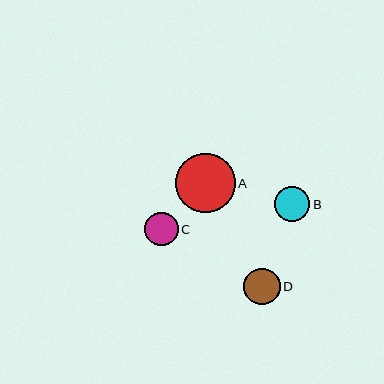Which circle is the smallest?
Circle C is the smallest with a size of approximately 33 pixels.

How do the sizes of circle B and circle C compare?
Circle B and circle C are approximately the same size.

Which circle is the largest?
Circle A is the largest with a size of approximately 59 pixels.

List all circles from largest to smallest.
From largest to smallest: A, D, B, C.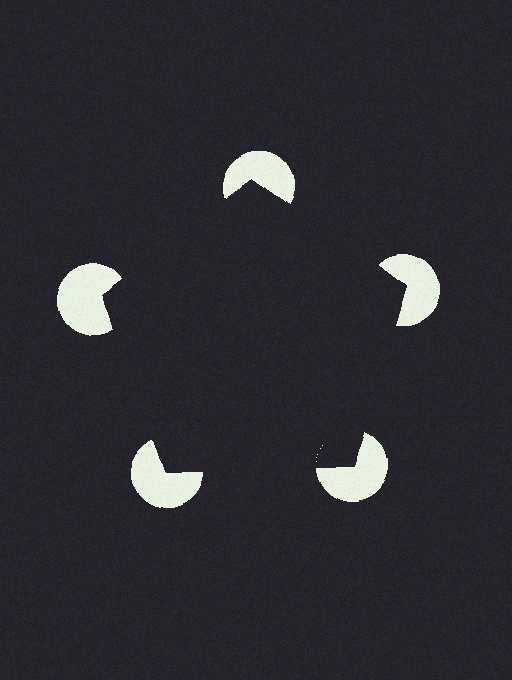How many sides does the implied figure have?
5 sides.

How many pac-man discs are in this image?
There are 5 — one at each vertex of the illusory pentagon.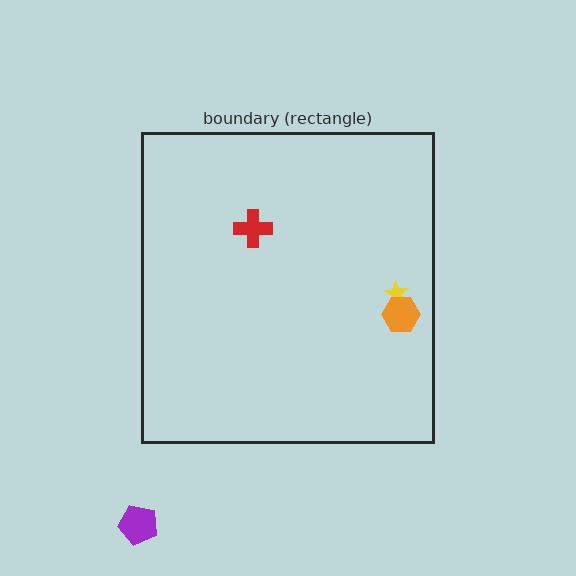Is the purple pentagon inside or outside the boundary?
Outside.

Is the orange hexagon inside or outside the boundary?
Inside.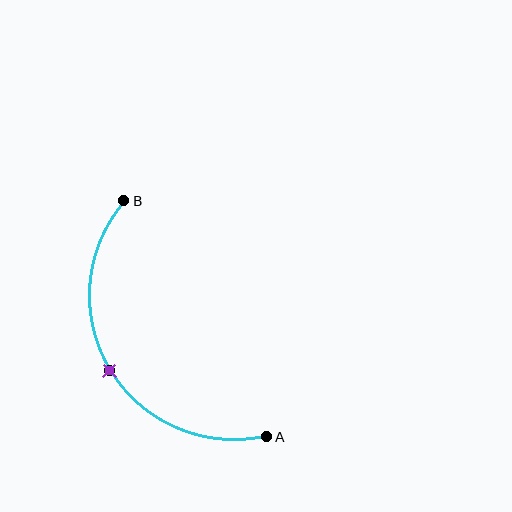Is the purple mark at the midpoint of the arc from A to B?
Yes. The purple mark lies on the arc at equal arc-length from both A and B — it is the arc midpoint.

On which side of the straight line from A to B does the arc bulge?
The arc bulges to the left of the straight line connecting A and B.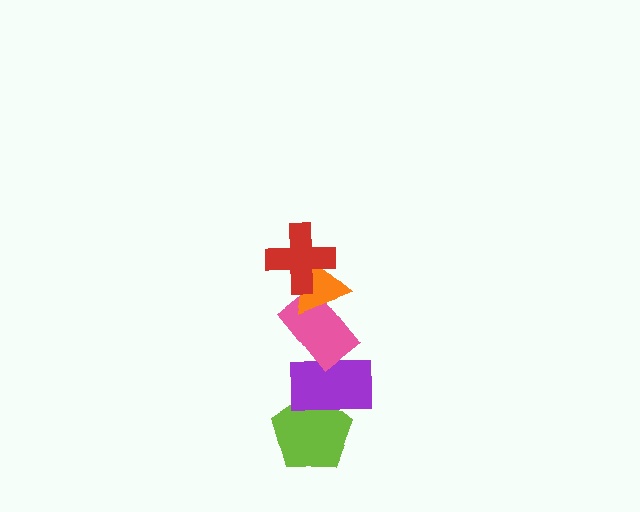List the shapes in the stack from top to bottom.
From top to bottom: the red cross, the orange triangle, the pink rectangle, the purple rectangle, the lime pentagon.